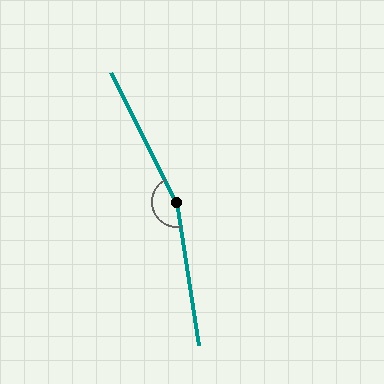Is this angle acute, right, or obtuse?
It is obtuse.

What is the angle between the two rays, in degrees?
Approximately 162 degrees.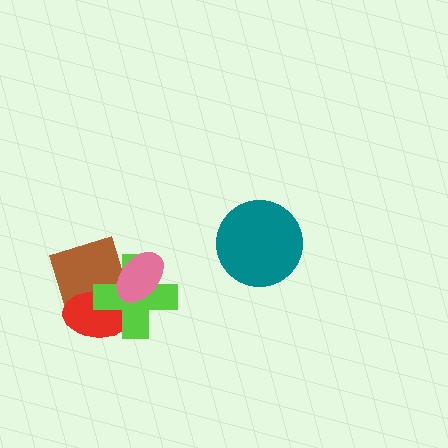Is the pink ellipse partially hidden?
No, no other shape covers it.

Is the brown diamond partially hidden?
Yes, it is partially covered by another shape.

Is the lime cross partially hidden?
Yes, it is partially covered by another shape.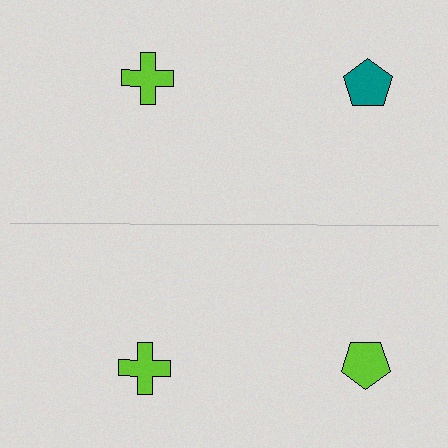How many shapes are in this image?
There are 4 shapes in this image.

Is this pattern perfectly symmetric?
No, the pattern is not perfectly symmetric. The lime pentagon on the bottom side breaks the symmetry — its mirror counterpart is teal.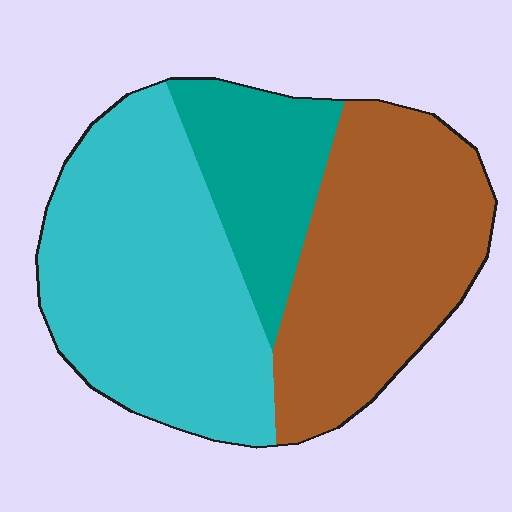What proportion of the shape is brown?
Brown covers 38% of the shape.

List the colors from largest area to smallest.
From largest to smallest: cyan, brown, teal.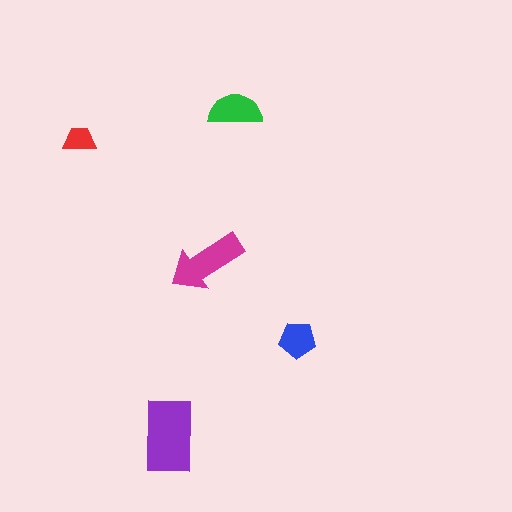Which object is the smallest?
The red trapezoid.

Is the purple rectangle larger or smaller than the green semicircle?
Larger.